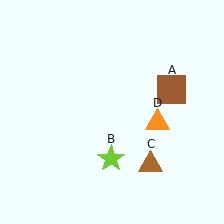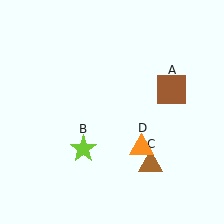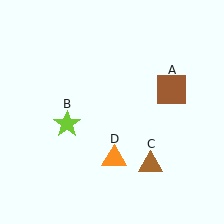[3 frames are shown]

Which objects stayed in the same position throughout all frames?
Brown square (object A) and brown triangle (object C) remained stationary.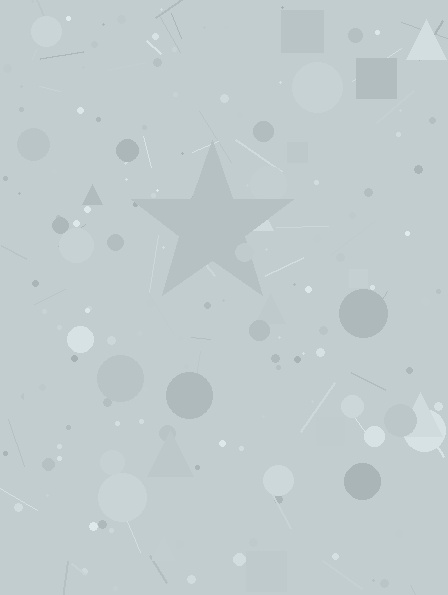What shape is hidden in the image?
A star is hidden in the image.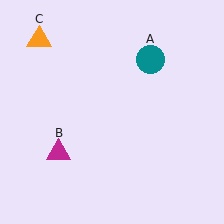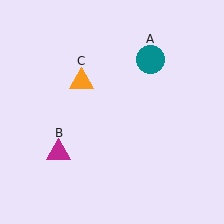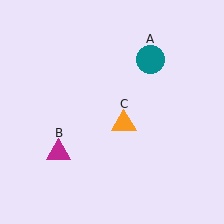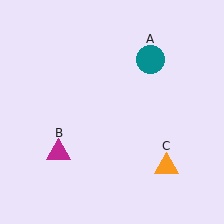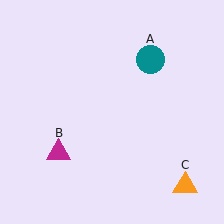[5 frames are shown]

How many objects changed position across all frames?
1 object changed position: orange triangle (object C).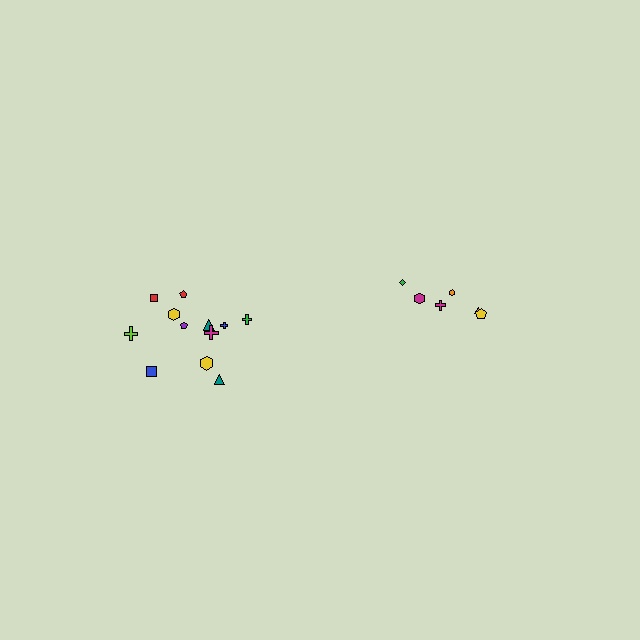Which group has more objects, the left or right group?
The left group.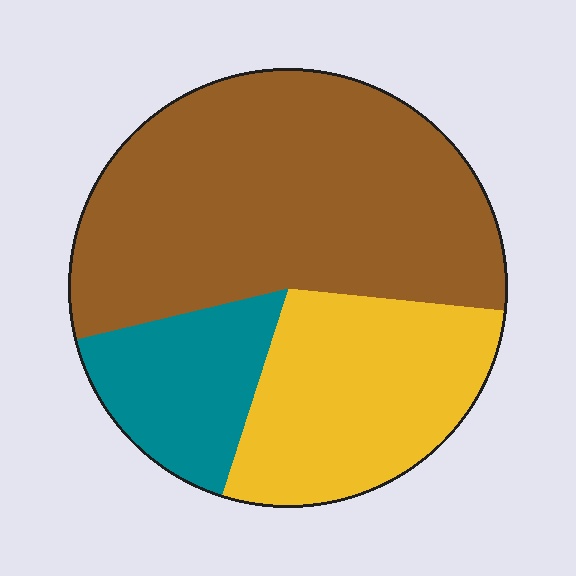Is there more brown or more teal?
Brown.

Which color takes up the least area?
Teal, at roughly 15%.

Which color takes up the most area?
Brown, at roughly 55%.